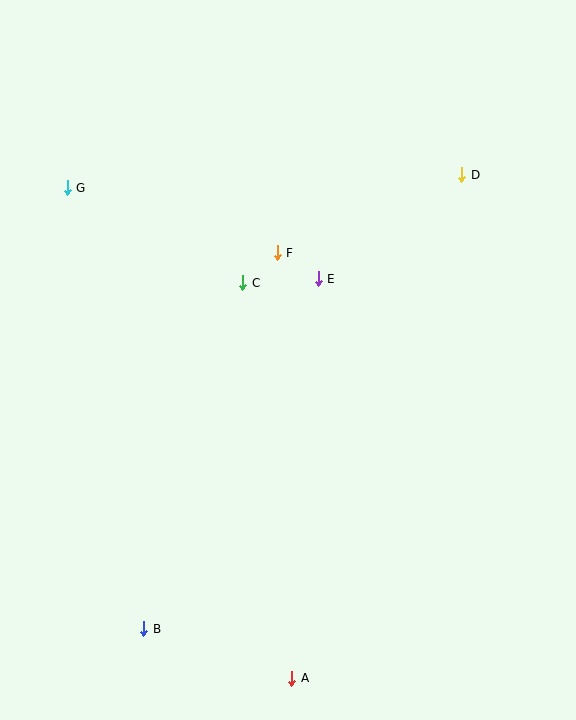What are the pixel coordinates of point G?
Point G is at (67, 188).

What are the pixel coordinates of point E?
Point E is at (318, 279).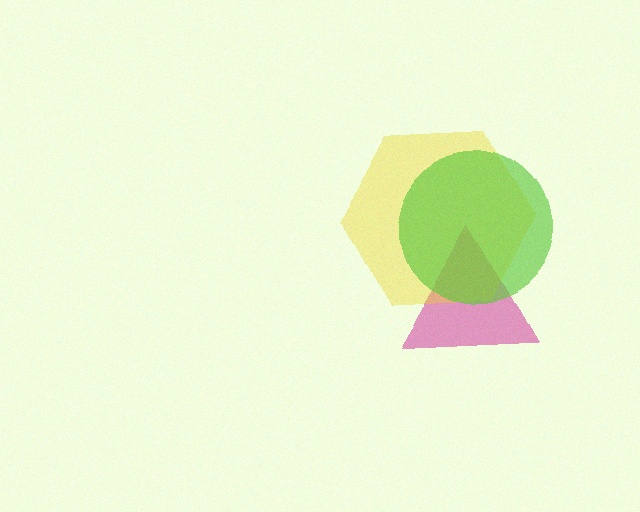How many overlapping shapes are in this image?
There are 3 overlapping shapes in the image.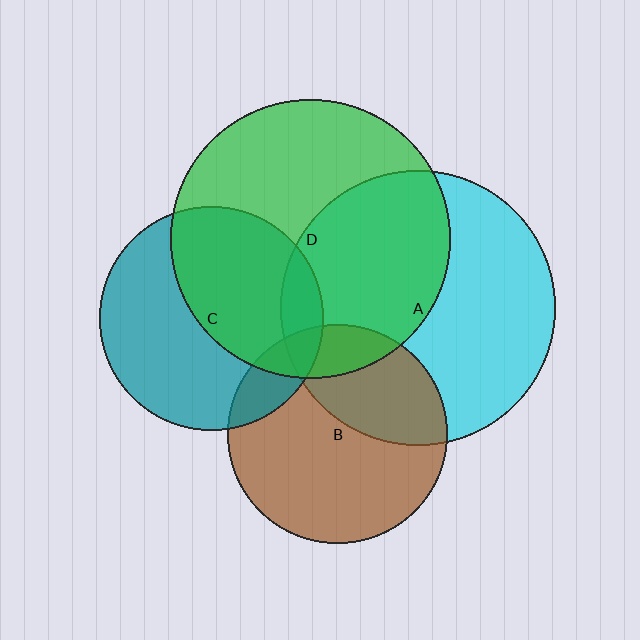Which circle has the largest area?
Circle D (green).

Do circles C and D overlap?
Yes.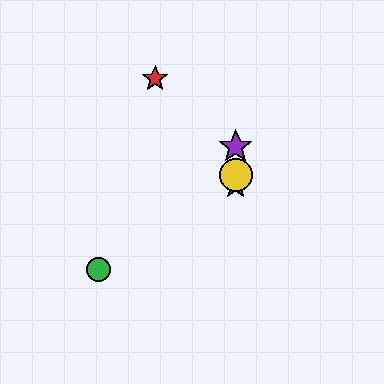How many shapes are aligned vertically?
3 shapes (the blue star, the yellow circle, the purple star) are aligned vertically.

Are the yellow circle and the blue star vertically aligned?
Yes, both are at x≈236.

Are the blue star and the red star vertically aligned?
No, the blue star is at x≈236 and the red star is at x≈155.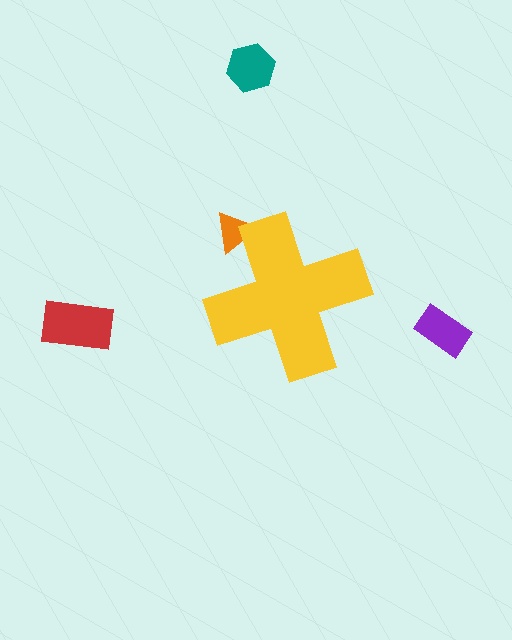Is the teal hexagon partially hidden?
No, the teal hexagon is fully visible.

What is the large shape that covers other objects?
A yellow cross.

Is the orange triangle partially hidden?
Yes, the orange triangle is partially hidden behind the yellow cross.